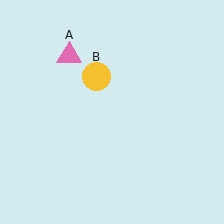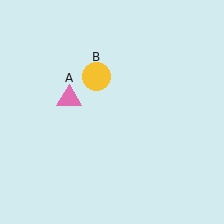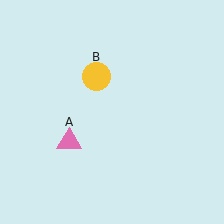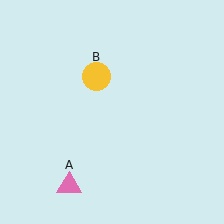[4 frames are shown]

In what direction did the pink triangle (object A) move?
The pink triangle (object A) moved down.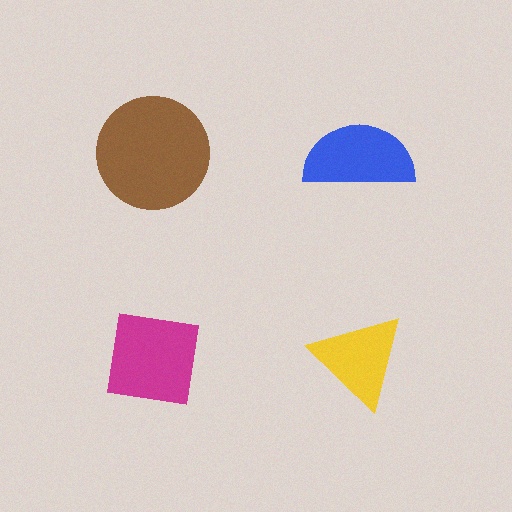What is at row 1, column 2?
A blue semicircle.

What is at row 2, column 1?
A magenta square.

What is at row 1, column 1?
A brown circle.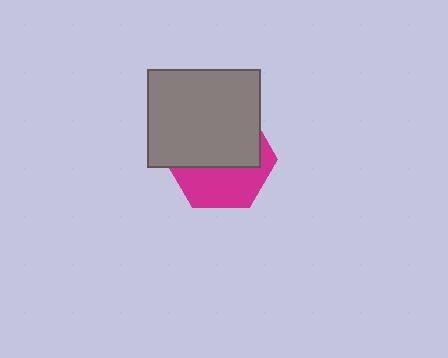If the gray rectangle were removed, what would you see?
You would see the complete magenta hexagon.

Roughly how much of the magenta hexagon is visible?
A small part of it is visible (roughly 43%).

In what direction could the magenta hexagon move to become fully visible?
The magenta hexagon could move down. That would shift it out from behind the gray rectangle entirely.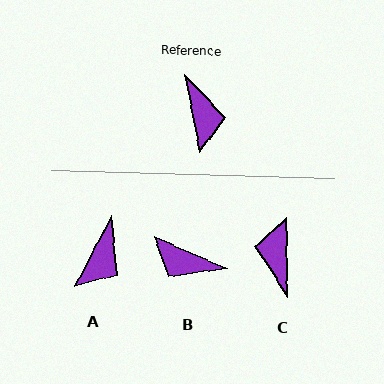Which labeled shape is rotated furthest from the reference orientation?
C, about 170 degrees away.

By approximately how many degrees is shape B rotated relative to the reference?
Approximately 124 degrees clockwise.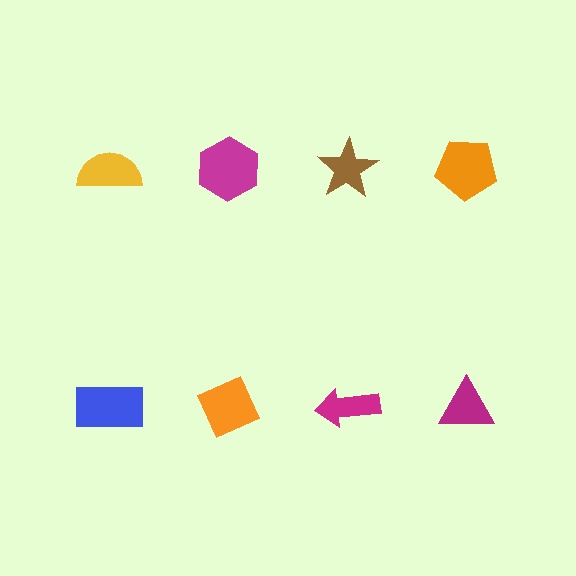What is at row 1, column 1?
A yellow semicircle.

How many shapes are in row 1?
4 shapes.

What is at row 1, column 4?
An orange pentagon.